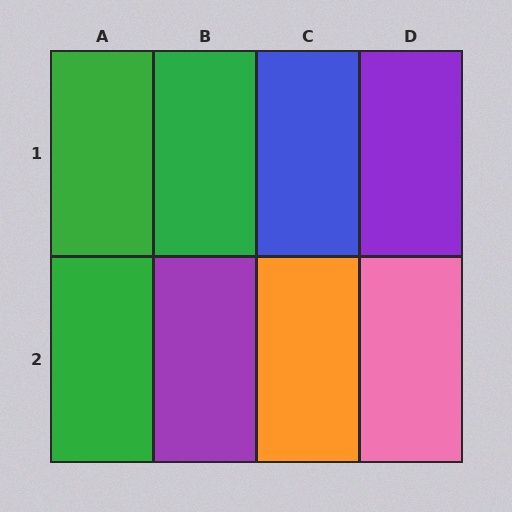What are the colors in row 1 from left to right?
Green, green, blue, purple.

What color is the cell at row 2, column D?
Pink.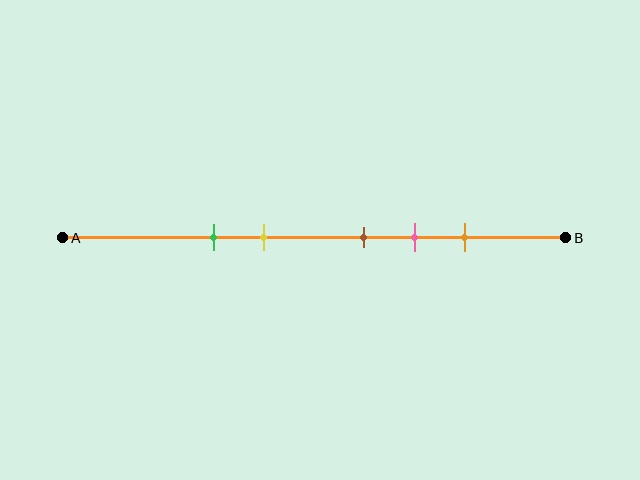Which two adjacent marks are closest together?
The brown and pink marks are the closest adjacent pair.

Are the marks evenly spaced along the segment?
No, the marks are not evenly spaced.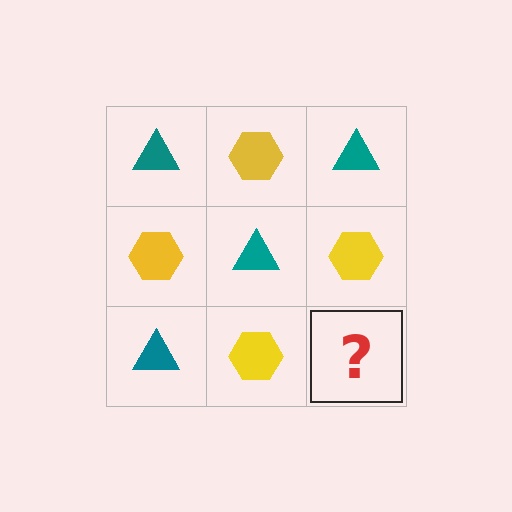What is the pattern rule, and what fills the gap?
The rule is that it alternates teal triangle and yellow hexagon in a checkerboard pattern. The gap should be filled with a teal triangle.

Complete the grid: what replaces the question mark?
The question mark should be replaced with a teal triangle.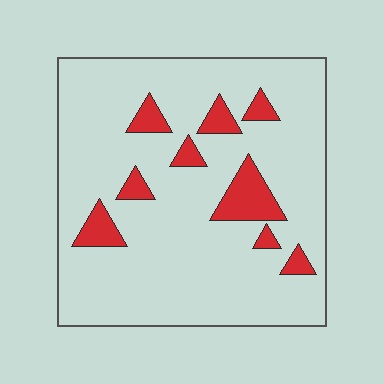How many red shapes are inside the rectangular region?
9.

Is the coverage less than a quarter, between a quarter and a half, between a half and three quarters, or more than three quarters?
Less than a quarter.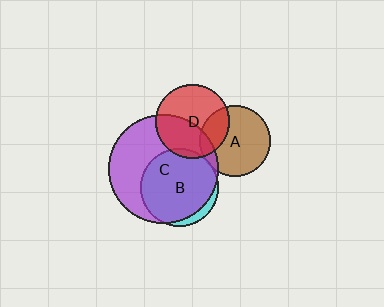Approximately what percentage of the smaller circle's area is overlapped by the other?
Approximately 90%.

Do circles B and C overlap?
Yes.